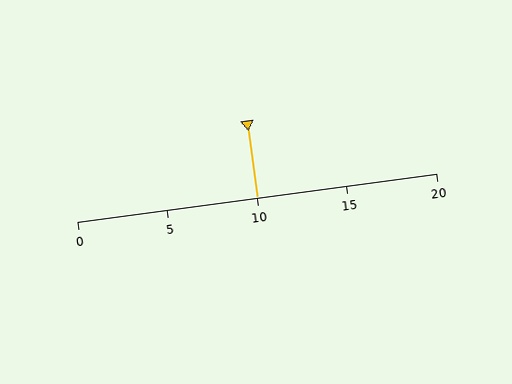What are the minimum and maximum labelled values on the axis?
The axis runs from 0 to 20.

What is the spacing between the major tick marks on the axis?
The major ticks are spaced 5 apart.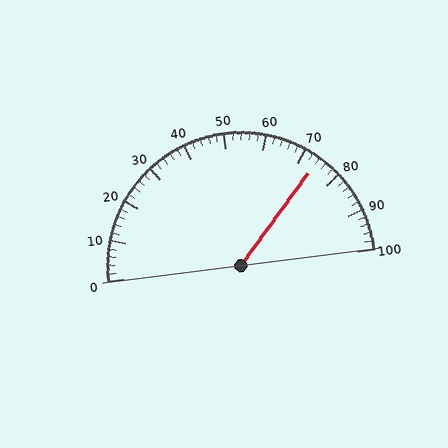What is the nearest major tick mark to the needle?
The nearest major tick mark is 70.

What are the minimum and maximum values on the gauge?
The gauge ranges from 0 to 100.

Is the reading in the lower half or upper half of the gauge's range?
The reading is in the upper half of the range (0 to 100).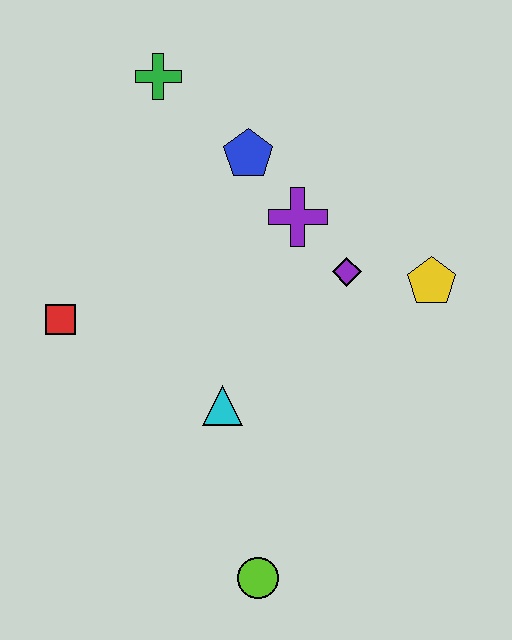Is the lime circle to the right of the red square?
Yes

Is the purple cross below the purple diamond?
No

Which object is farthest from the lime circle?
The green cross is farthest from the lime circle.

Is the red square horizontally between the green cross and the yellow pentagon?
No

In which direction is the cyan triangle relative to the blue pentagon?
The cyan triangle is below the blue pentagon.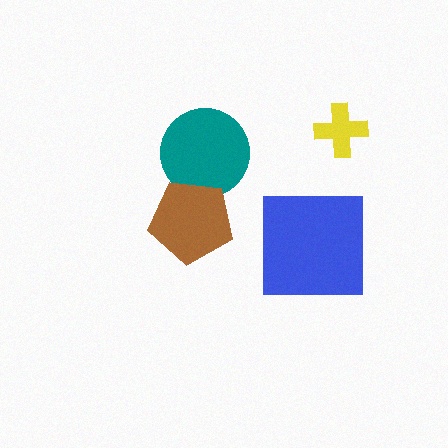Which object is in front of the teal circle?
The brown pentagon is in front of the teal circle.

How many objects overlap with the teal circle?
1 object overlaps with the teal circle.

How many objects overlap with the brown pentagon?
1 object overlaps with the brown pentagon.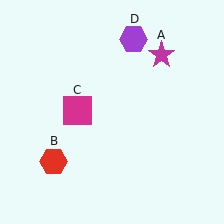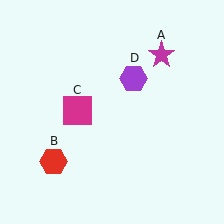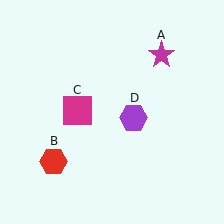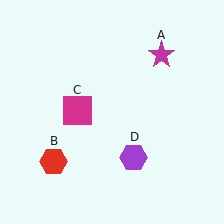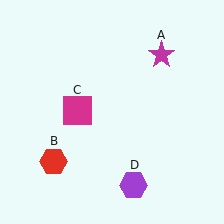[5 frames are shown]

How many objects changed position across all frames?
1 object changed position: purple hexagon (object D).